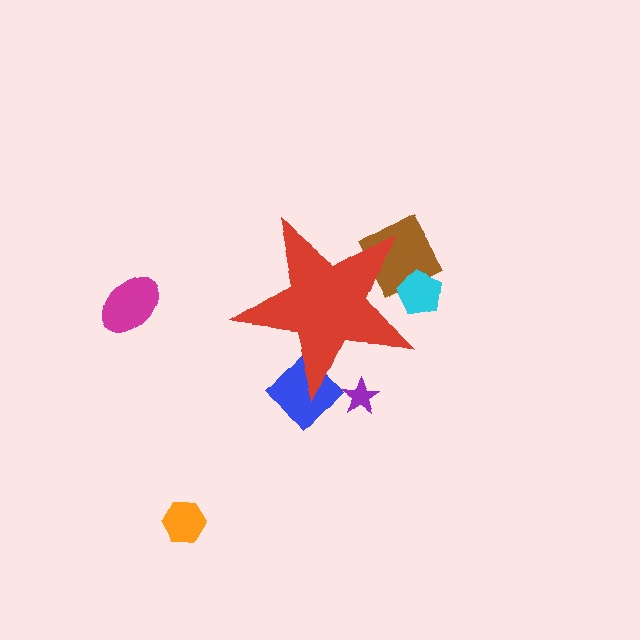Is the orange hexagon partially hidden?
No, the orange hexagon is fully visible.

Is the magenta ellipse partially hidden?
No, the magenta ellipse is fully visible.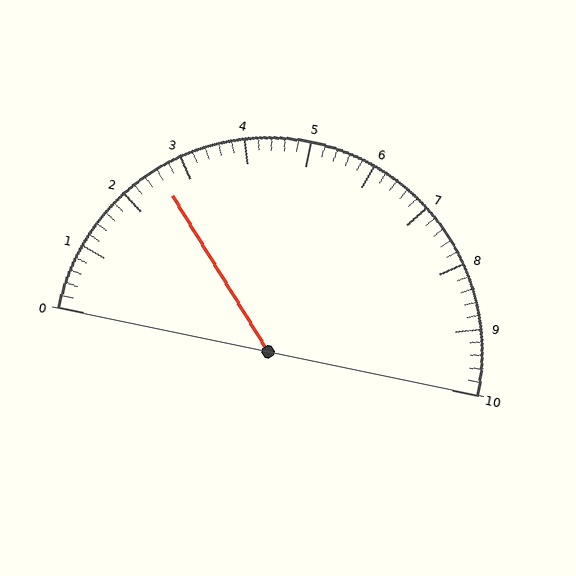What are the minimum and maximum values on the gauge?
The gauge ranges from 0 to 10.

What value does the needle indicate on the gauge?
The needle indicates approximately 2.6.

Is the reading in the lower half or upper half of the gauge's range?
The reading is in the lower half of the range (0 to 10).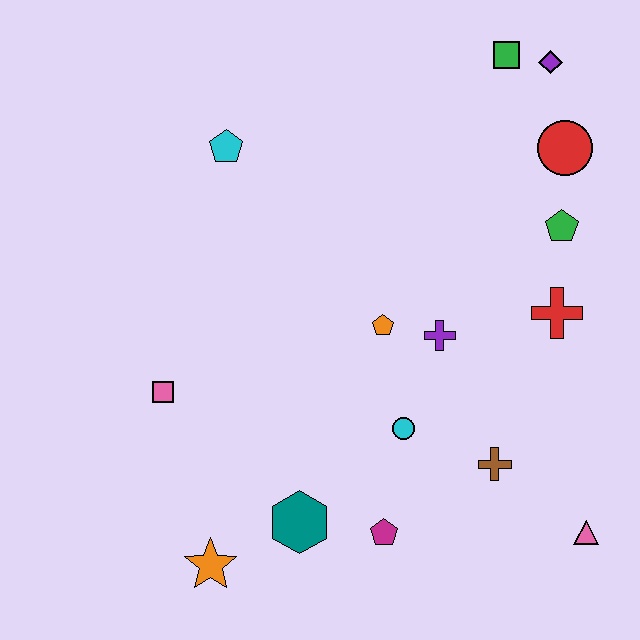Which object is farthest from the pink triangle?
The cyan pentagon is farthest from the pink triangle.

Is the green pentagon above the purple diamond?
No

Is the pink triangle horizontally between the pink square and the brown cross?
No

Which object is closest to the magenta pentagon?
The teal hexagon is closest to the magenta pentagon.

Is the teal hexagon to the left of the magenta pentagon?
Yes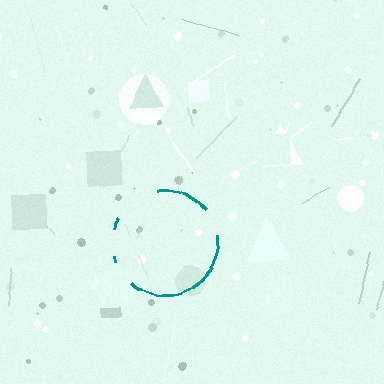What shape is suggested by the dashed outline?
The dashed outline suggests a circle.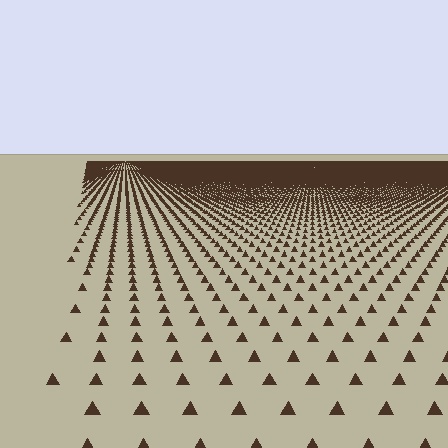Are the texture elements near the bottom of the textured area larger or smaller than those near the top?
Larger. Near the bottom, elements are closer to the viewer and appear at a bigger on-screen size.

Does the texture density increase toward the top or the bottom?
Density increases toward the top.